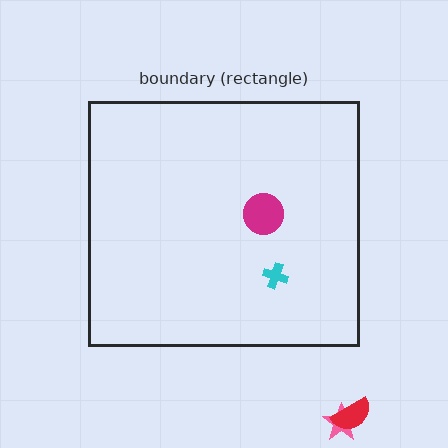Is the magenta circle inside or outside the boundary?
Inside.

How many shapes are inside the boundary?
2 inside, 2 outside.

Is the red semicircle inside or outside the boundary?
Outside.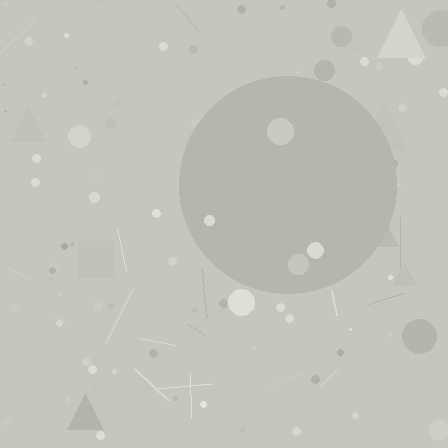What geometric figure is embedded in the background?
A circle is embedded in the background.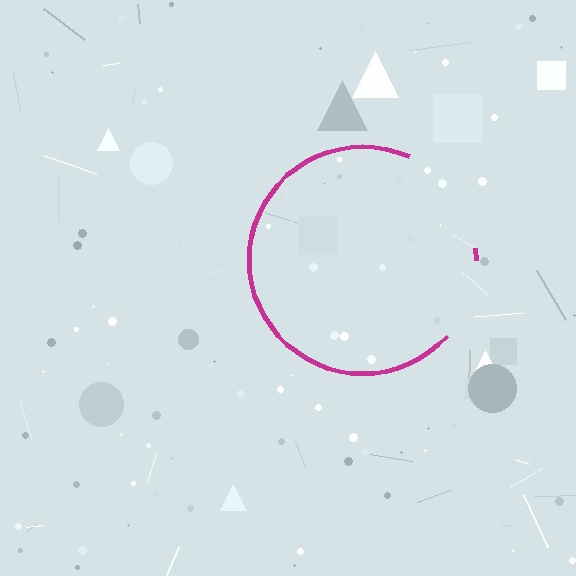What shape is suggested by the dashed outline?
The dashed outline suggests a circle.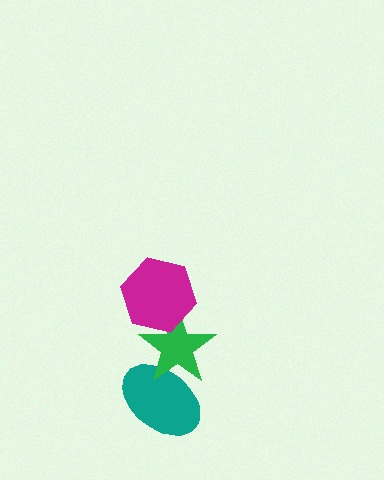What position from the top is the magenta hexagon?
The magenta hexagon is 1st from the top.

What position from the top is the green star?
The green star is 2nd from the top.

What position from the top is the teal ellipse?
The teal ellipse is 3rd from the top.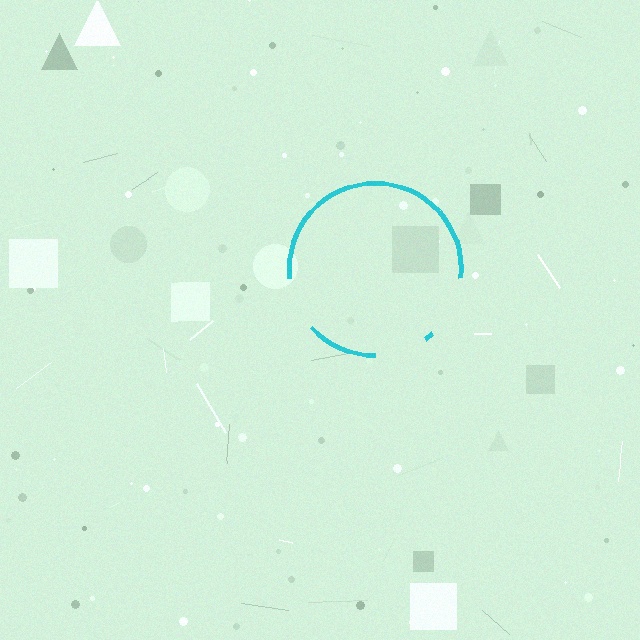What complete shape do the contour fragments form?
The contour fragments form a circle.